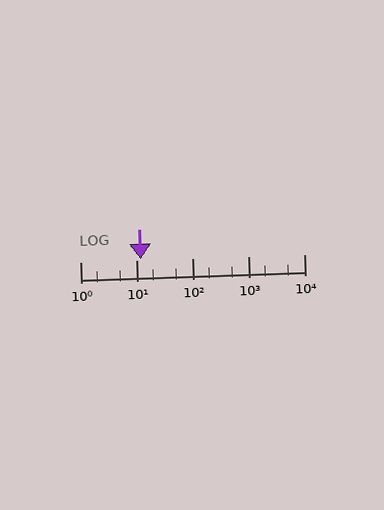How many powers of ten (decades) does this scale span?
The scale spans 4 decades, from 1 to 10000.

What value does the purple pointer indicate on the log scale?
The pointer indicates approximately 12.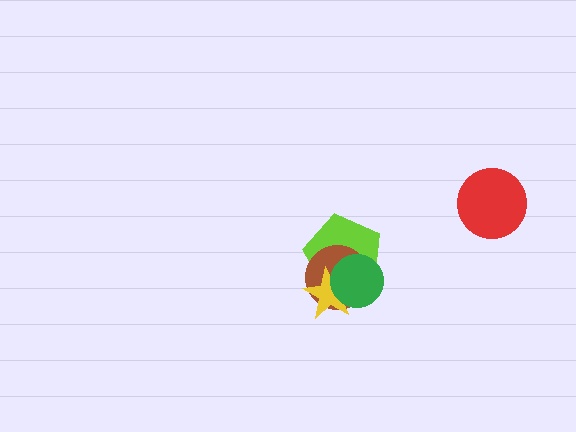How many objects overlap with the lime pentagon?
3 objects overlap with the lime pentagon.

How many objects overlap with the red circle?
0 objects overlap with the red circle.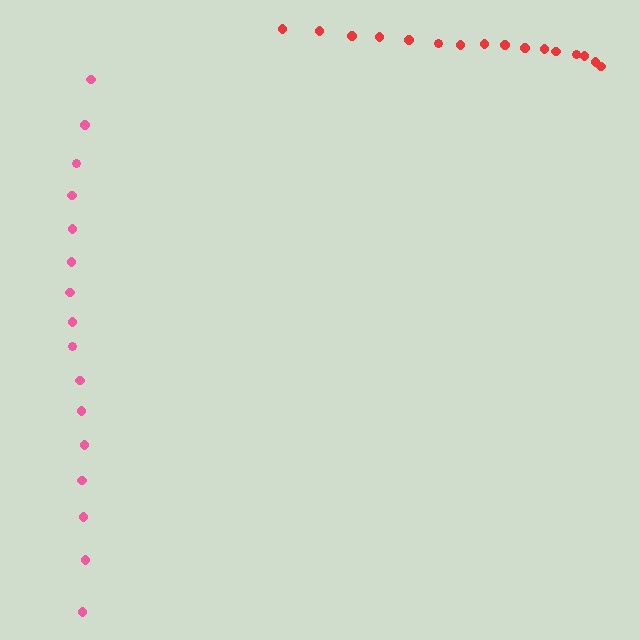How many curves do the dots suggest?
There are 2 distinct paths.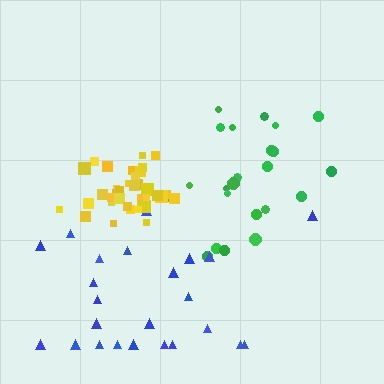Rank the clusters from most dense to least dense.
yellow, green, blue.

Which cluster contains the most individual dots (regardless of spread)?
Yellow (35).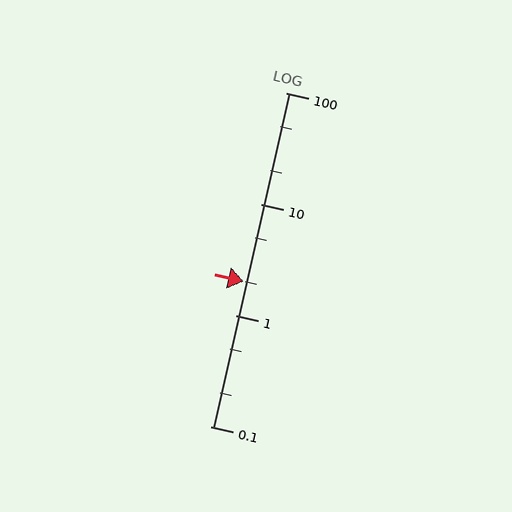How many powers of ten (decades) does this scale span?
The scale spans 3 decades, from 0.1 to 100.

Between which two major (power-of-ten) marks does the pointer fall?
The pointer is between 1 and 10.